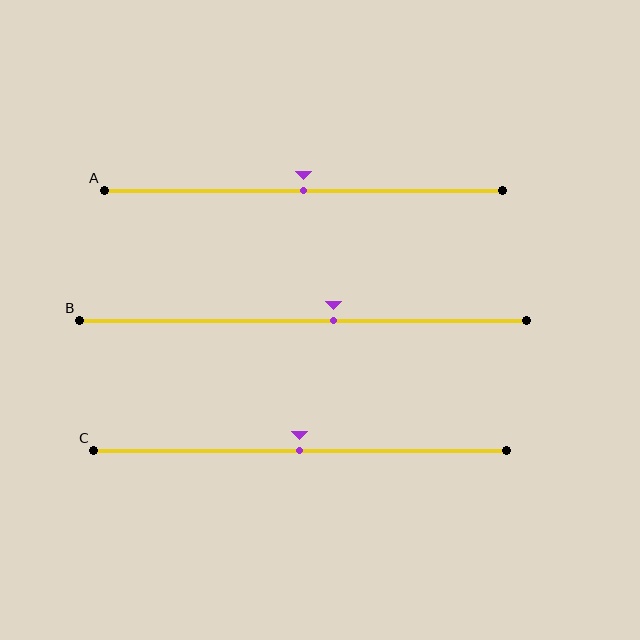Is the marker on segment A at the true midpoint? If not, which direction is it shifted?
Yes, the marker on segment A is at the true midpoint.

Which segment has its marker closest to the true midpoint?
Segment A has its marker closest to the true midpoint.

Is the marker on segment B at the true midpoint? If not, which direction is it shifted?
No, the marker on segment B is shifted to the right by about 7% of the segment length.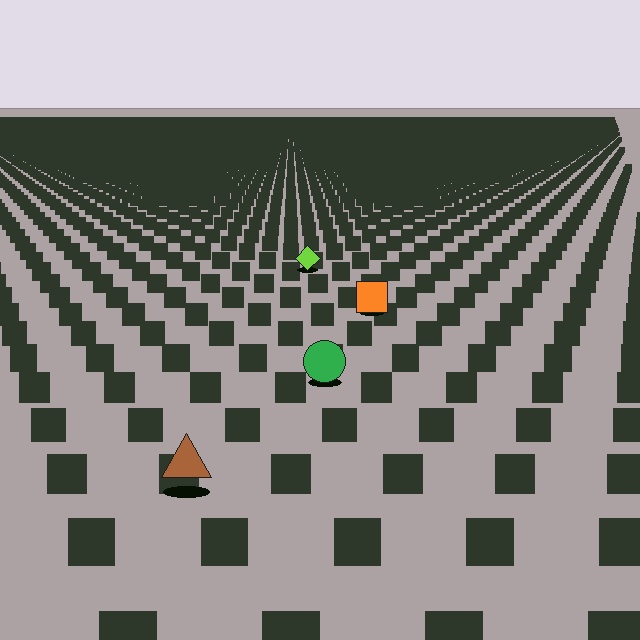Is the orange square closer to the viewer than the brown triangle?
No. The brown triangle is closer — you can tell from the texture gradient: the ground texture is coarser near it.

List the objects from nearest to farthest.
From nearest to farthest: the brown triangle, the green circle, the orange square, the lime diamond.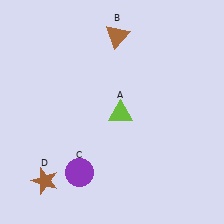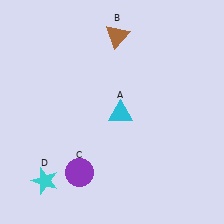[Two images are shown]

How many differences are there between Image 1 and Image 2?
There are 2 differences between the two images.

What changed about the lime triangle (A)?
In Image 1, A is lime. In Image 2, it changed to cyan.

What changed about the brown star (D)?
In Image 1, D is brown. In Image 2, it changed to cyan.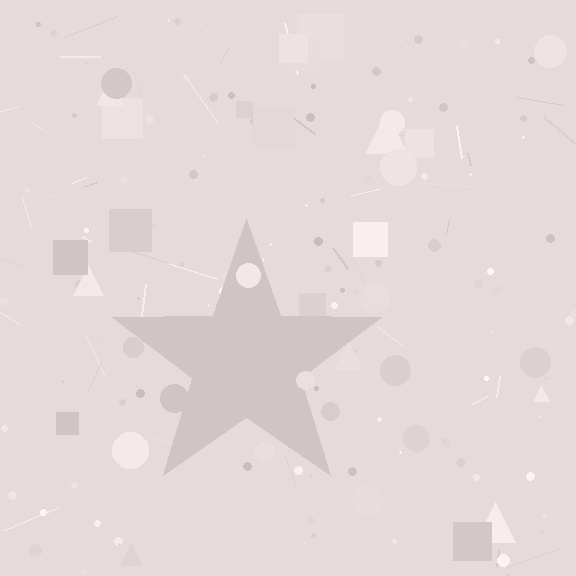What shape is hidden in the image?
A star is hidden in the image.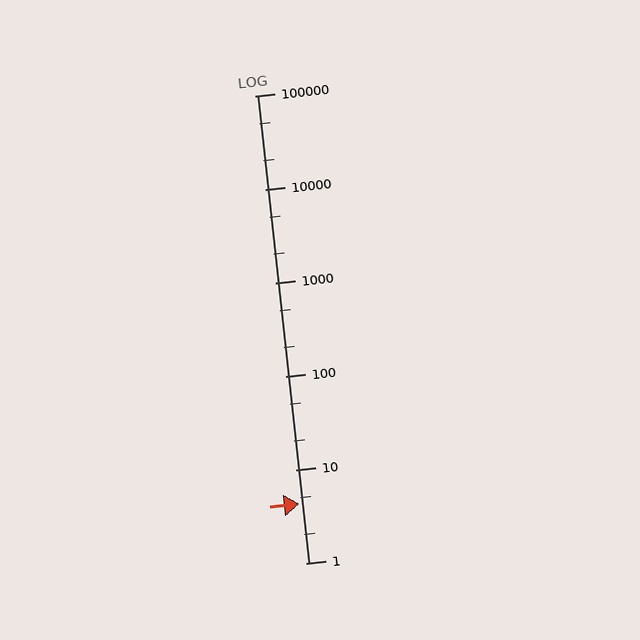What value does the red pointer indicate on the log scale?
The pointer indicates approximately 4.3.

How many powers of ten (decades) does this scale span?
The scale spans 5 decades, from 1 to 100000.